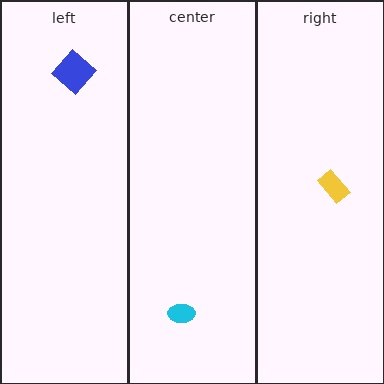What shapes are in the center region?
The cyan ellipse.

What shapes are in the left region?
The blue diamond.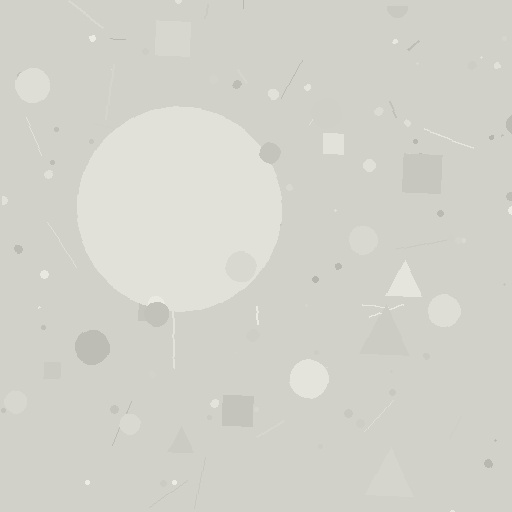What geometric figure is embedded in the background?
A circle is embedded in the background.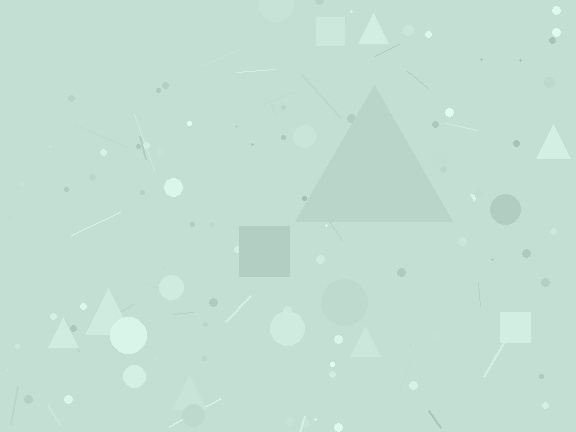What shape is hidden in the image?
A triangle is hidden in the image.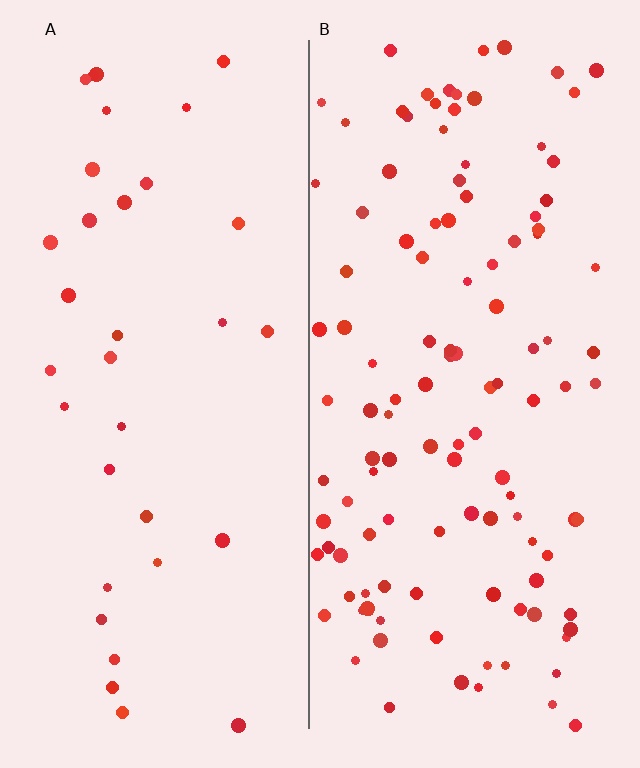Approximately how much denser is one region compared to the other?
Approximately 3.4× — region B over region A.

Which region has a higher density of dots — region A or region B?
B (the right).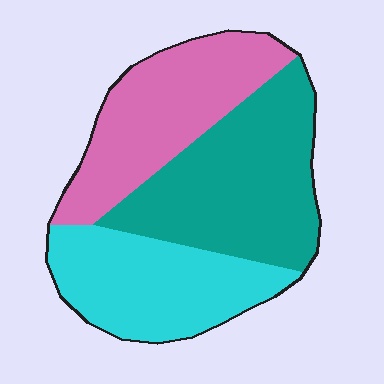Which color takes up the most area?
Teal, at roughly 40%.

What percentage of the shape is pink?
Pink takes up about one third (1/3) of the shape.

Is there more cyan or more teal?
Teal.